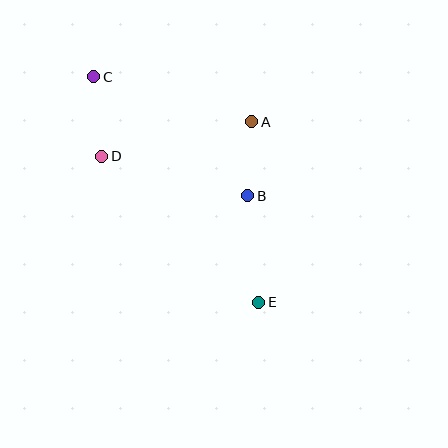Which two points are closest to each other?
Points A and B are closest to each other.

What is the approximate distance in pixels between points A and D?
The distance between A and D is approximately 154 pixels.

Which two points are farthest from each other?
Points C and E are farthest from each other.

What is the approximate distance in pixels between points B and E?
The distance between B and E is approximately 107 pixels.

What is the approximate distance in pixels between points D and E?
The distance between D and E is approximately 214 pixels.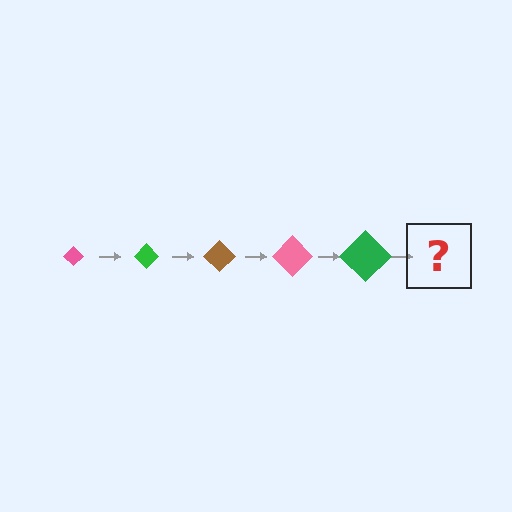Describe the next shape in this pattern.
It should be a brown diamond, larger than the previous one.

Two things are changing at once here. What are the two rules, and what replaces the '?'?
The two rules are that the diamond grows larger each step and the color cycles through pink, green, and brown. The '?' should be a brown diamond, larger than the previous one.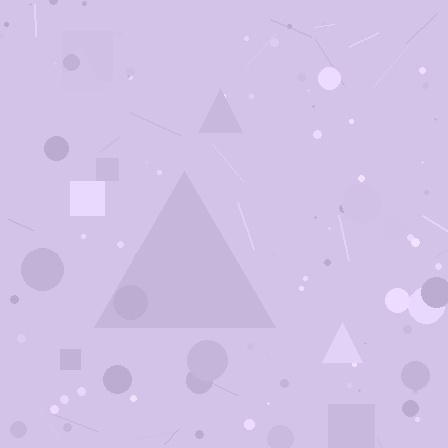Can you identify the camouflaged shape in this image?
The camouflaged shape is a triangle.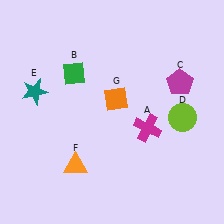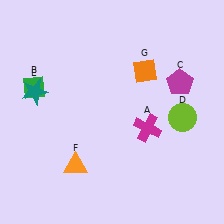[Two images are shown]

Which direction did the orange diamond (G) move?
The orange diamond (G) moved right.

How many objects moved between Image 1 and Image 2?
2 objects moved between the two images.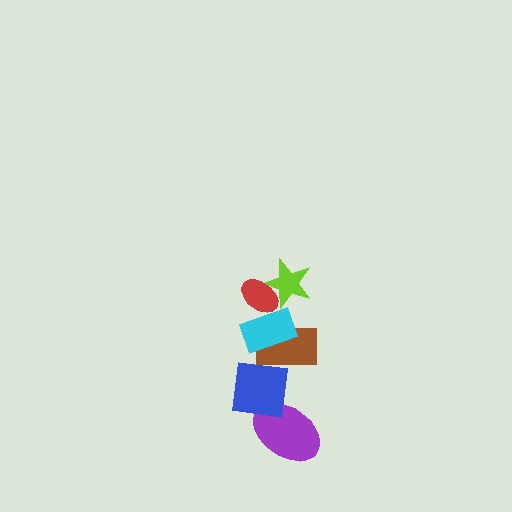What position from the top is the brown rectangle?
The brown rectangle is 4th from the top.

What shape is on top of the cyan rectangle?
The lime star is on top of the cyan rectangle.